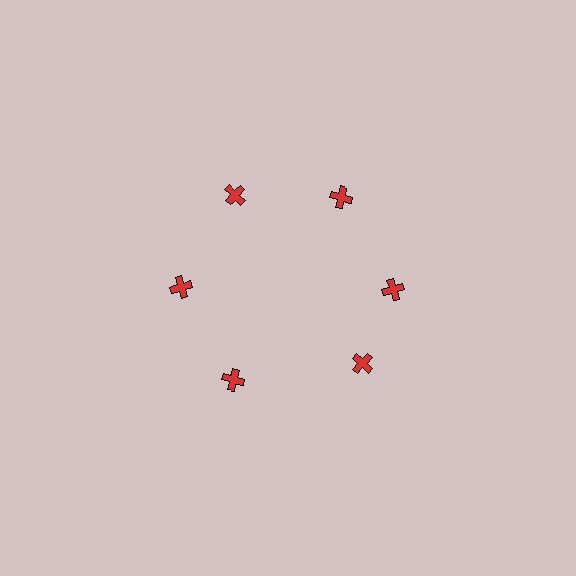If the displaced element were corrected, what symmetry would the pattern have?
It would have 6-fold rotational symmetry — the pattern would map onto itself every 60 degrees.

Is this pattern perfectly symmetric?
No. The 6 red crosses are arranged in a ring, but one element near the 5 o'clock position is rotated out of alignment along the ring, breaking the 6-fold rotational symmetry.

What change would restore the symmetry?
The symmetry would be restored by rotating it back into even spacing with its neighbors so that all 6 crosses sit at equal angles and equal distance from the center.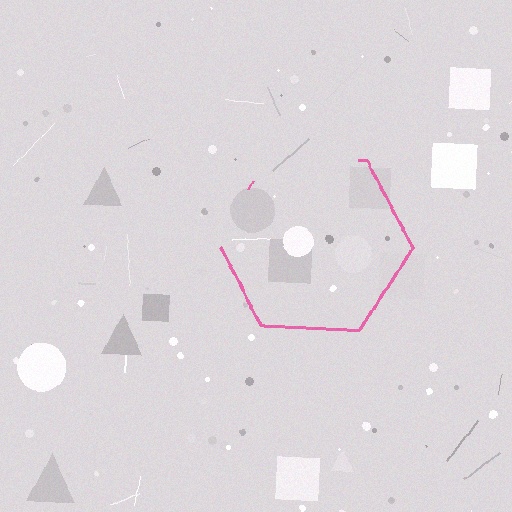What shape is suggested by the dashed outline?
The dashed outline suggests a hexagon.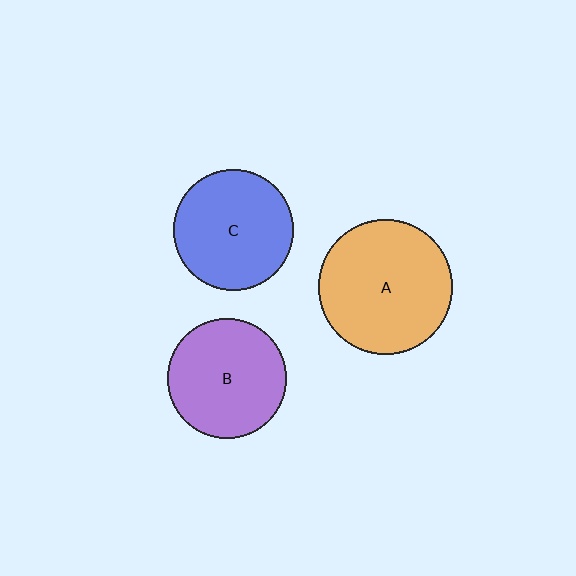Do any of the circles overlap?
No, none of the circles overlap.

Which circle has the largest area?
Circle A (orange).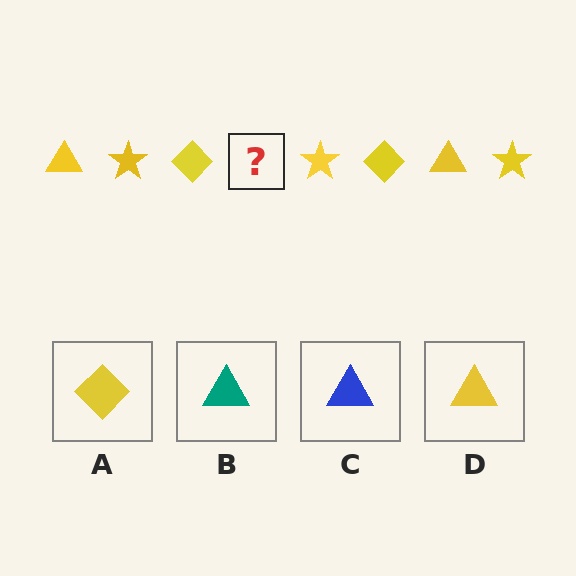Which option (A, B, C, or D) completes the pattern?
D.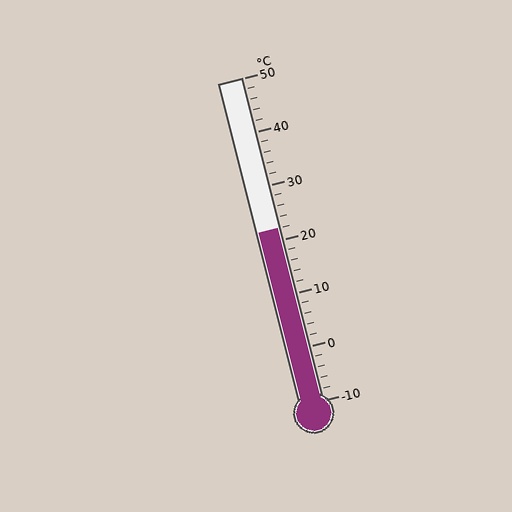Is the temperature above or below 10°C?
The temperature is above 10°C.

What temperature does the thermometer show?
The thermometer shows approximately 22°C.